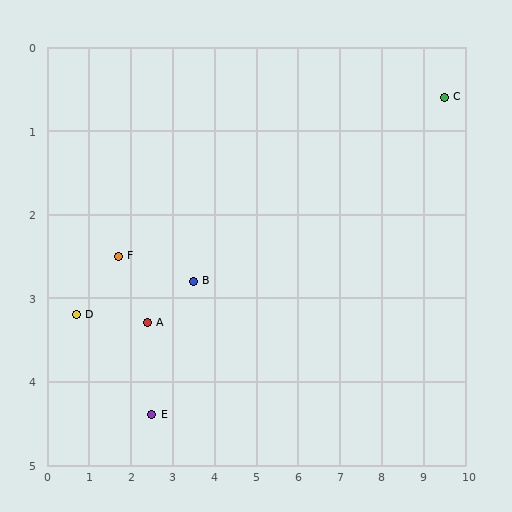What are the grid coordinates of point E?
Point E is at approximately (2.5, 4.4).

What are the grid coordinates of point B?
Point B is at approximately (3.5, 2.8).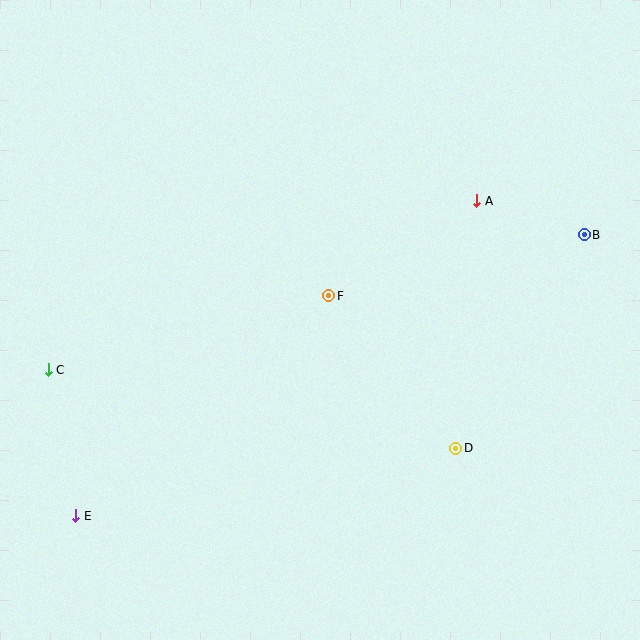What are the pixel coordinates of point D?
Point D is at (456, 448).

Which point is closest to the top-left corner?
Point C is closest to the top-left corner.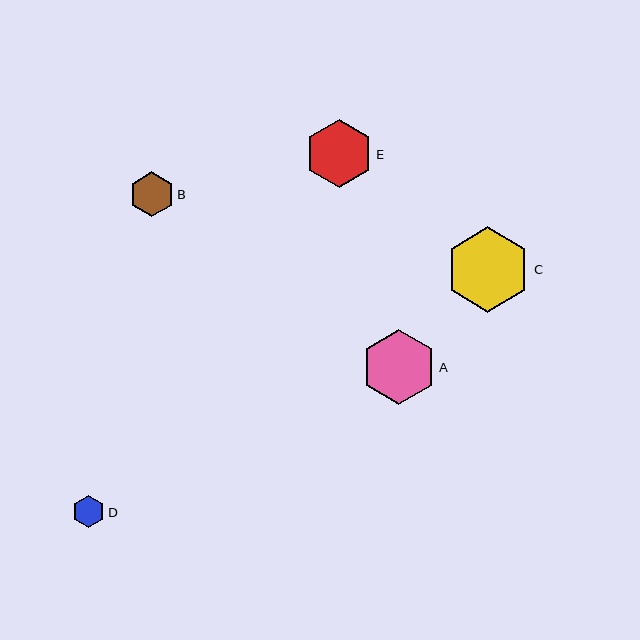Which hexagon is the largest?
Hexagon C is the largest with a size of approximately 85 pixels.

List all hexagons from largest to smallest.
From largest to smallest: C, A, E, B, D.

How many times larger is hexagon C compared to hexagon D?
Hexagon C is approximately 2.7 times the size of hexagon D.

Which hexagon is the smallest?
Hexagon D is the smallest with a size of approximately 32 pixels.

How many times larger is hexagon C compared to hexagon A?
Hexagon C is approximately 1.1 times the size of hexagon A.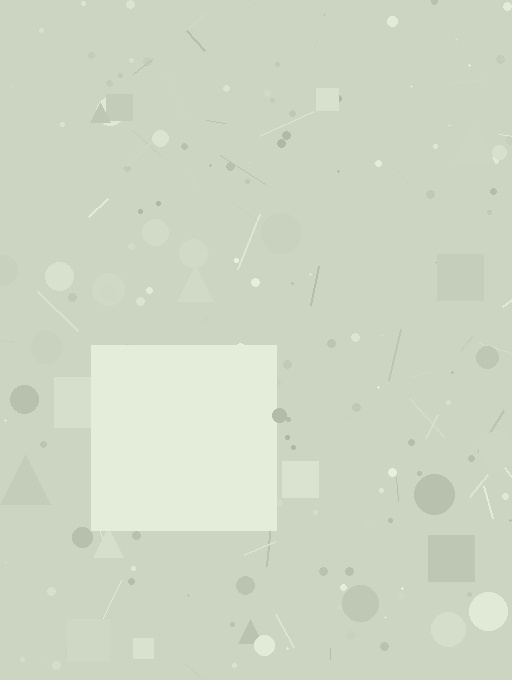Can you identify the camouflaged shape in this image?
The camouflaged shape is a square.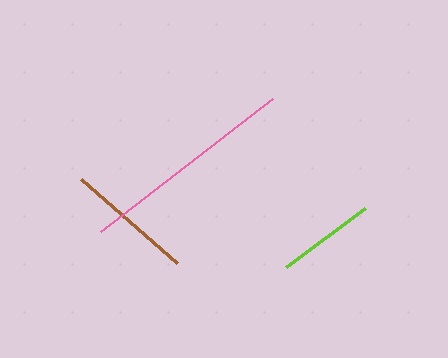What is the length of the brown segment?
The brown segment is approximately 128 pixels long.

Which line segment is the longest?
The pink line is the longest at approximately 218 pixels.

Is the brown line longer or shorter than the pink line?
The pink line is longer than the brown line.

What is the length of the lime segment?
The lime segment is approximately 99 pixels long.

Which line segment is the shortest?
The lime line is the shortest at approximately 99 pixels.